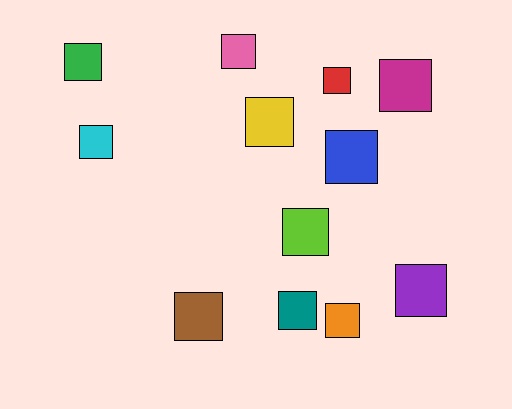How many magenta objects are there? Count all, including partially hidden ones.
There is 1 magenta object.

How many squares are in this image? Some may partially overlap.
There are 12 squares.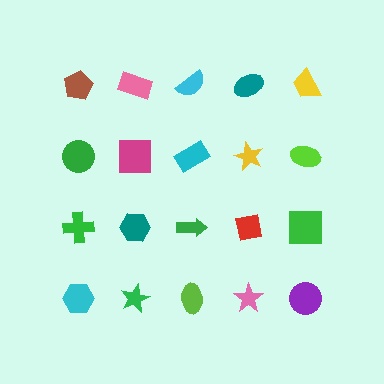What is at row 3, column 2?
A teal hexagon.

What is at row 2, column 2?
A magenta square.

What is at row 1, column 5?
A yellow trapezoid.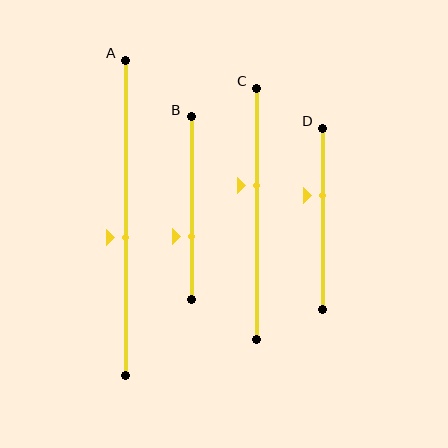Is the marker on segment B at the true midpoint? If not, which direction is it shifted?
No, the marker on segment B is shifted downward by about 16% of the segment length.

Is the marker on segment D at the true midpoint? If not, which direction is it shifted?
No, the marker on segment D is shifted upward by about 13% of the segment length.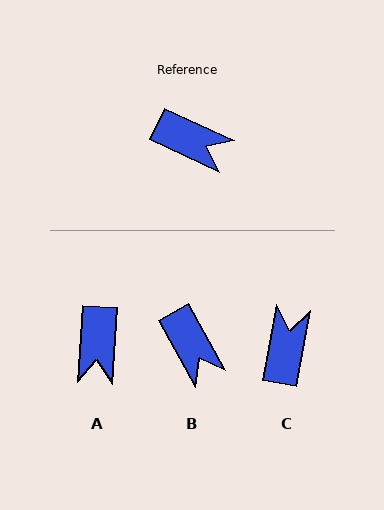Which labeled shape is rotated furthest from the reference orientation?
C, about 105 degrees away.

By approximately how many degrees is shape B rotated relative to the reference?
Approximately 36 degrees clockwise.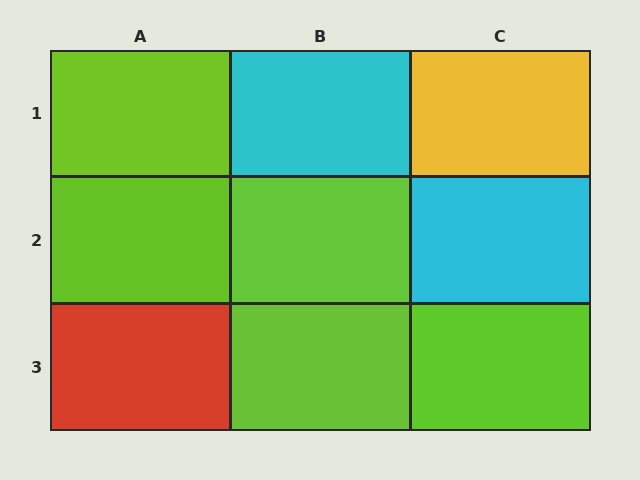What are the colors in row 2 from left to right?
Lime, lime, cyan.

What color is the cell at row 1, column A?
Lime.